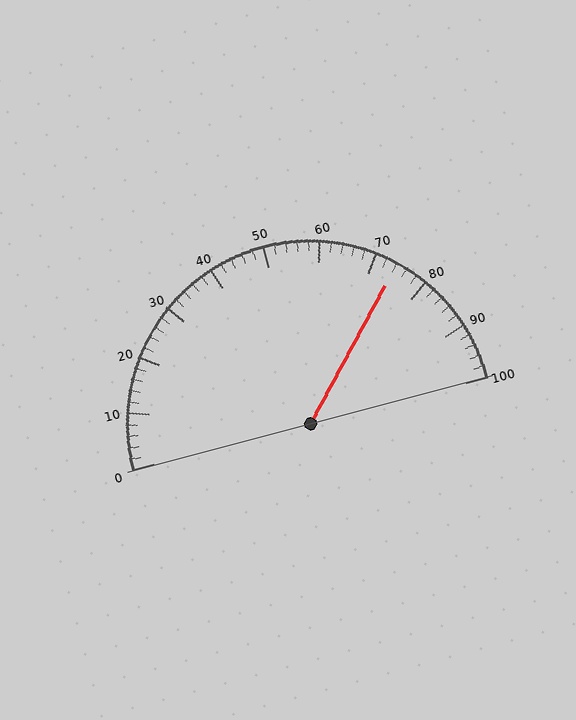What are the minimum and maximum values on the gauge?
The gauge ranges from 0 to 100.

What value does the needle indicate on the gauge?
The needle indicates approximately 74.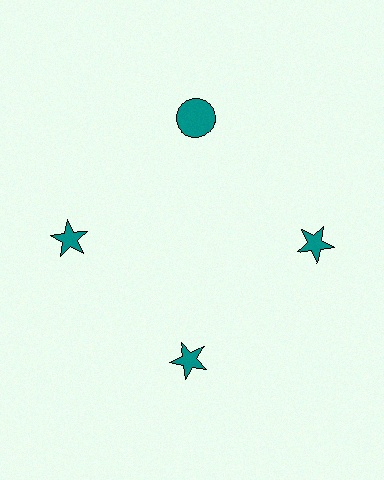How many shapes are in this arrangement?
There are 4 shapes arranged in a ring pattern.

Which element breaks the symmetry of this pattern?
The teal circle at roughly the 12 o'clock position breaks the symmetry. All other shapes are teal stars.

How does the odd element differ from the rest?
It has a different shape: circle instead of star.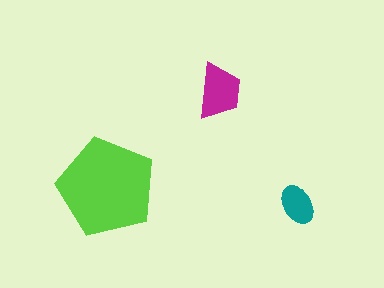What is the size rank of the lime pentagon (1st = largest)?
1st.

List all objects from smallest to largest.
The teal ellipse, the magenta trapezoid, the lime pentagon.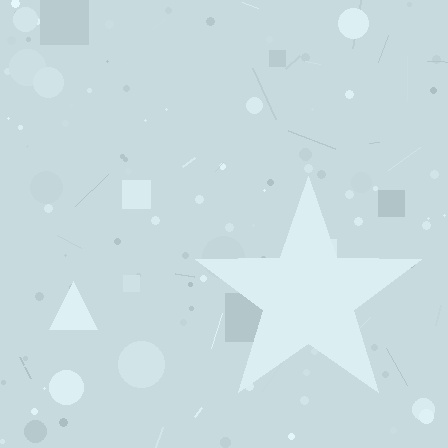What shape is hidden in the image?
A star is hidden in the image.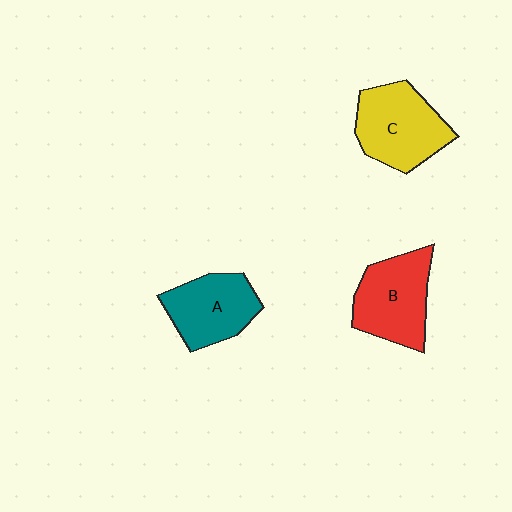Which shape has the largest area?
Shape C (yellow).